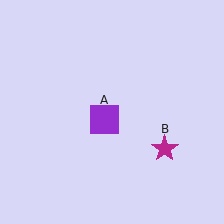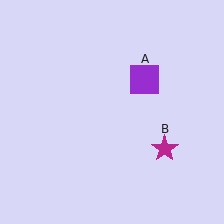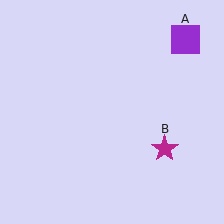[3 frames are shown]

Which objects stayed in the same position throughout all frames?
Magenta star (object B) remained stationary.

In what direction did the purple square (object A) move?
The purple square (object A) moved up and to the right.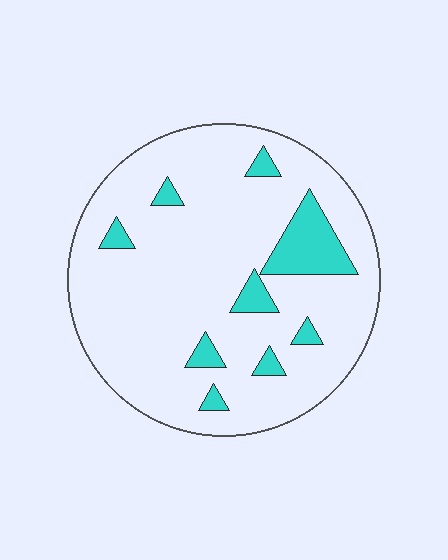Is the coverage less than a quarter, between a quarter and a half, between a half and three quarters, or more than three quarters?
Less than a quarter.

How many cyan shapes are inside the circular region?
9.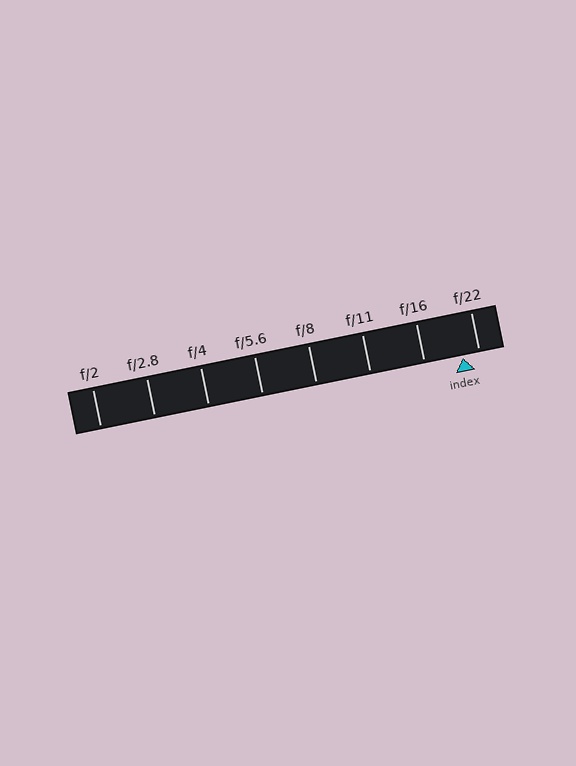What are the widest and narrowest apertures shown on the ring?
The widest aperture shown is f/2 and the narrowest is f/22.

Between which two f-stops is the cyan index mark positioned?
The index mark is between f/16 and f/22.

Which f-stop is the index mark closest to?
The index mark is closest to f/22.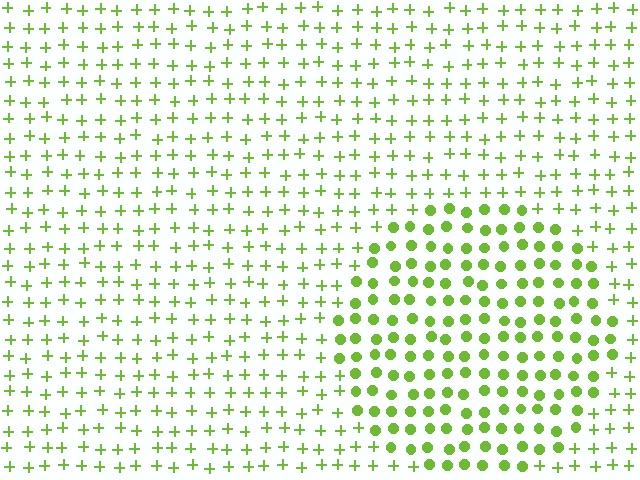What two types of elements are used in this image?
The image uses circles inside the circle region and plus signs outside it.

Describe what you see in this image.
The image is filled with small lime elements arranged in a uniform grid. A circle-shaped region contains circles, while the surrounding area contains plus signs. The boundary is defined purely by the change in element shape.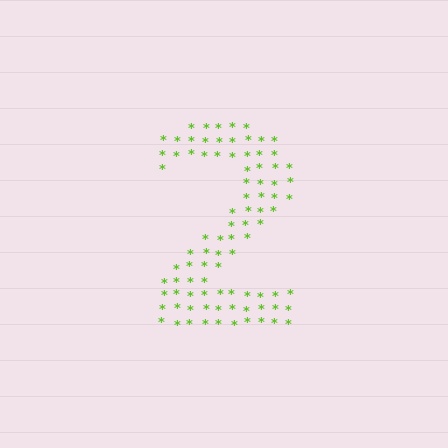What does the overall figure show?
The overall figure shows the digit 2.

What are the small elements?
The small elements are asterisks.